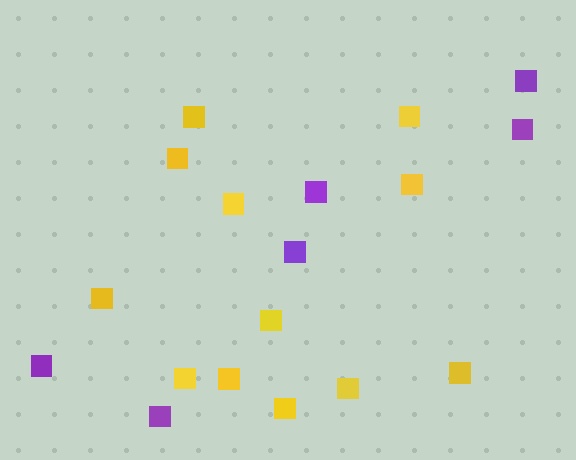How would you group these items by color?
There are 2 groups: one group of yellow squares (12) and one group of purple squares (6).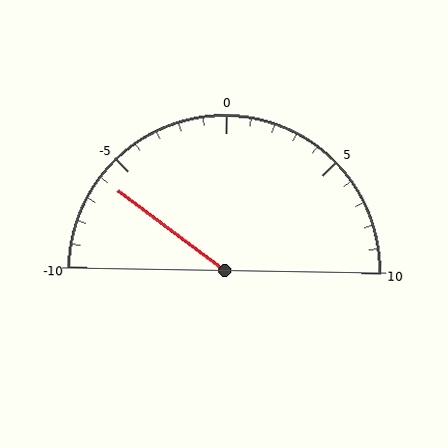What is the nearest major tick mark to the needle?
The nearest major tick mark is -5.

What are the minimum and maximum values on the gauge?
The gauge ranges from -10 to 10.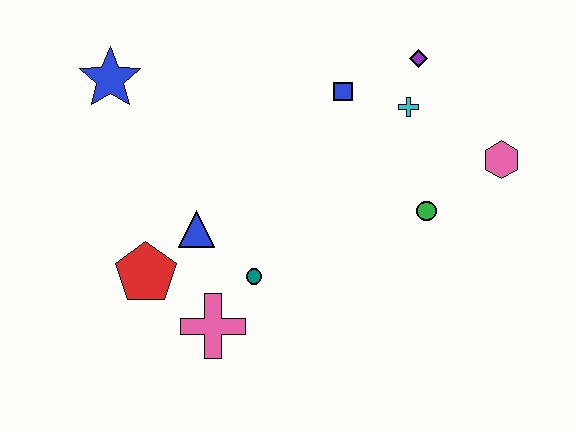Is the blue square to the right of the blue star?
Yes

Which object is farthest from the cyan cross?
The red pentagon is farthest from the cyan cross.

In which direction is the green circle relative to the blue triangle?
The green circle is to the right of the blue triangle.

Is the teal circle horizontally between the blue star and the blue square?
Yes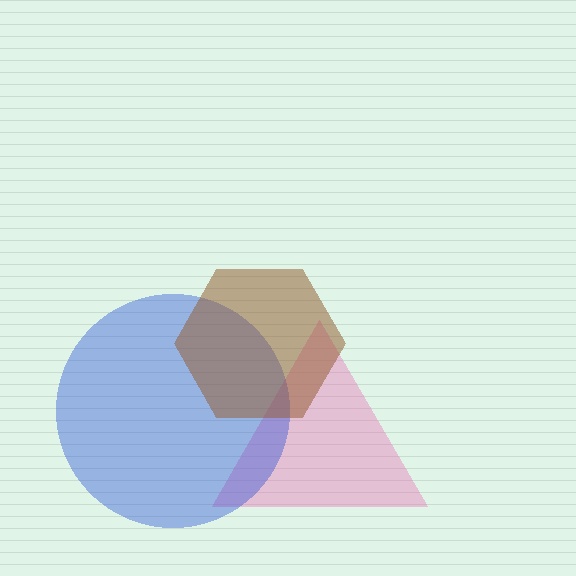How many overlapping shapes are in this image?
There are 3 overlapping shapes in the image.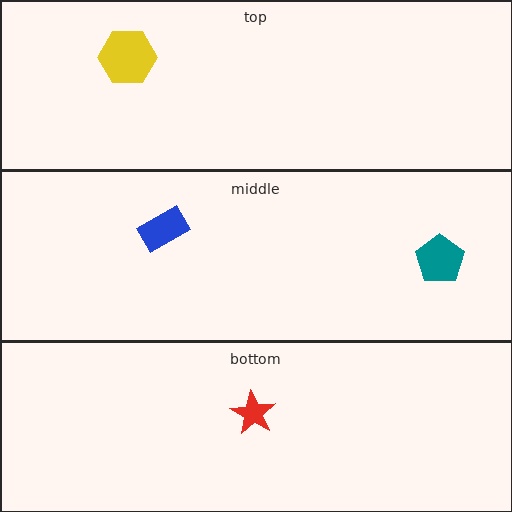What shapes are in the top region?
The yellow hexagon.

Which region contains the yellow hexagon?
The top region.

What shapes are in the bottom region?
The red star.